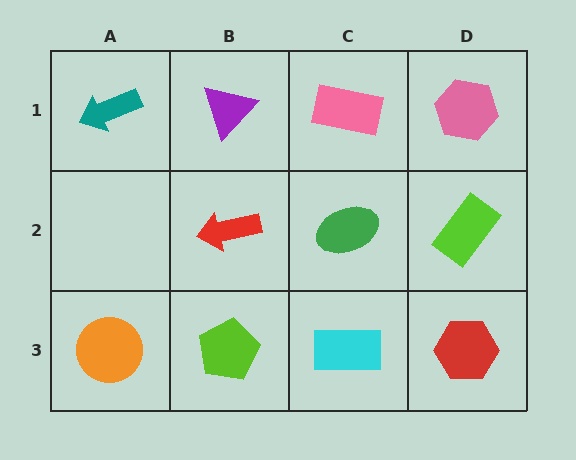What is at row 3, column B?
A lime pentagon.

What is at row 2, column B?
A red arrow.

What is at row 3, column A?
An orange circle.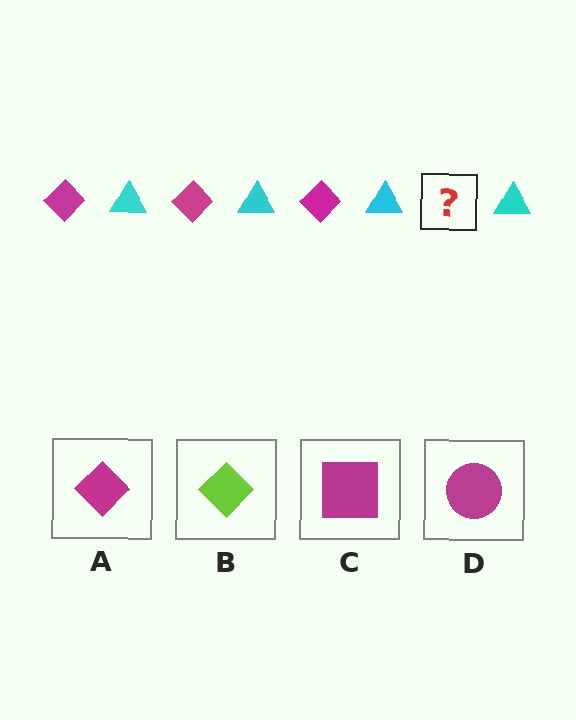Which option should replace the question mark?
Option A.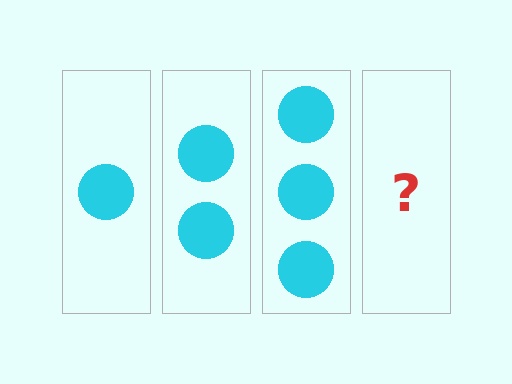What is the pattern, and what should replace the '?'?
The pattern is that each step adds one more circle. The '?' should be 4 circles.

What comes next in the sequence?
The next element should be 4 circles.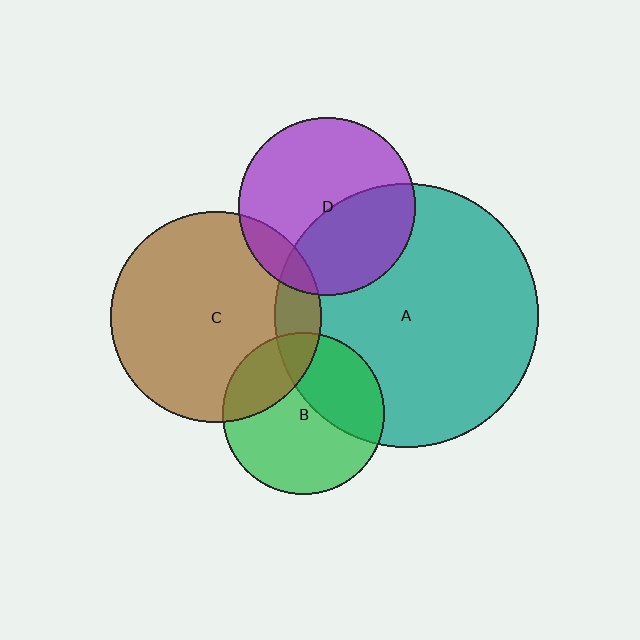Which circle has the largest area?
Circle A (teal).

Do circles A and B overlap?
Yes.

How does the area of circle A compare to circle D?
Approximately 2.2 times.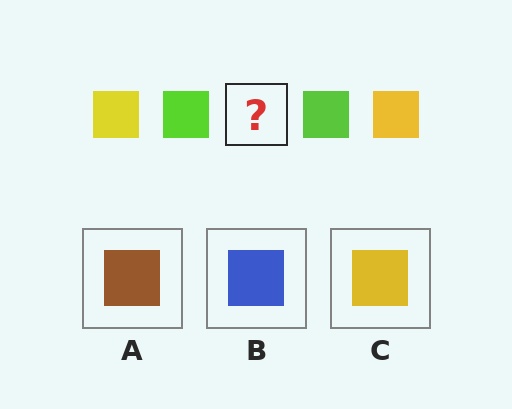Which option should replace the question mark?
Option C.